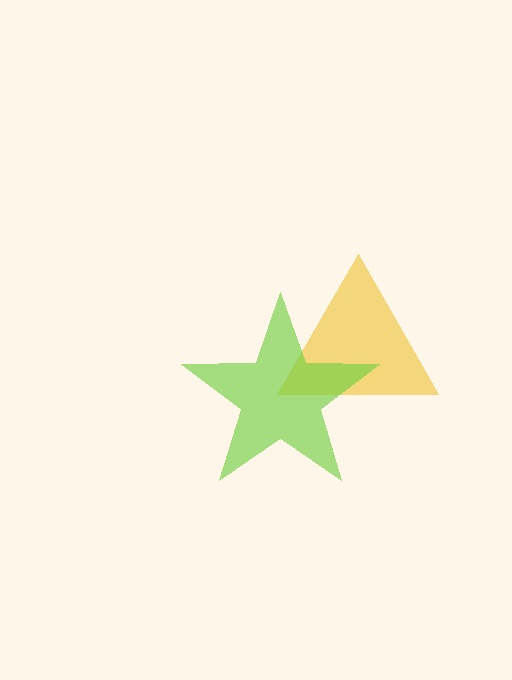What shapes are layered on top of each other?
The layered shapes are: a yellow triangle, a lime star.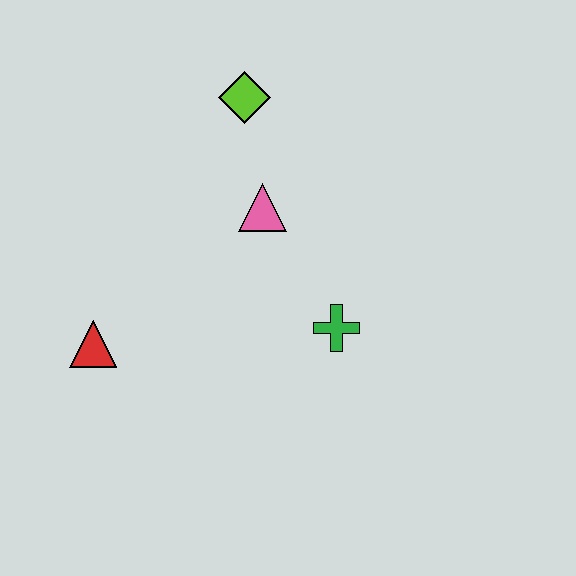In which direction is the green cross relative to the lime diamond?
The green cross is below the lime diamond.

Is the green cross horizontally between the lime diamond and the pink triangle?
No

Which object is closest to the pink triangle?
The lime diamond is closest to the pink triangle.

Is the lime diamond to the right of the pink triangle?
No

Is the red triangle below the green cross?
Yes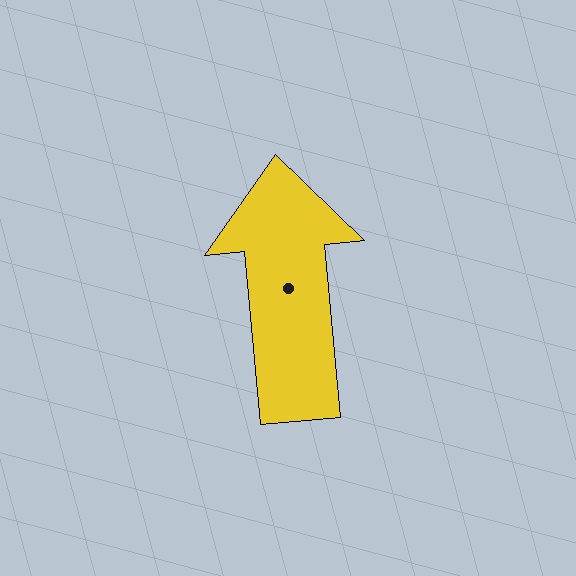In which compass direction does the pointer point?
North.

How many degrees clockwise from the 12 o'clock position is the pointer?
Approximately 355 degrees.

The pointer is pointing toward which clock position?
Roughly 12 o'clock.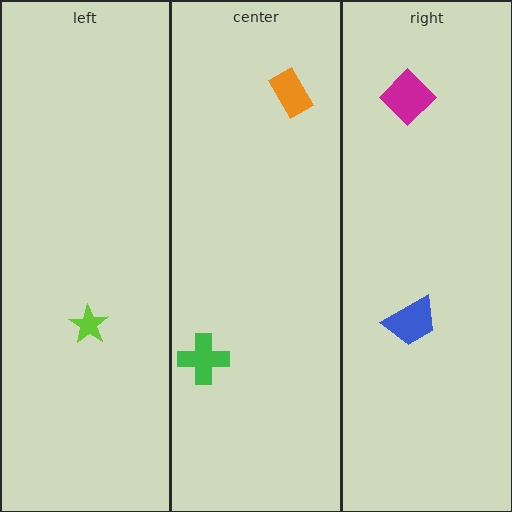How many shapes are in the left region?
1.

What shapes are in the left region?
The lime star.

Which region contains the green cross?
The center region.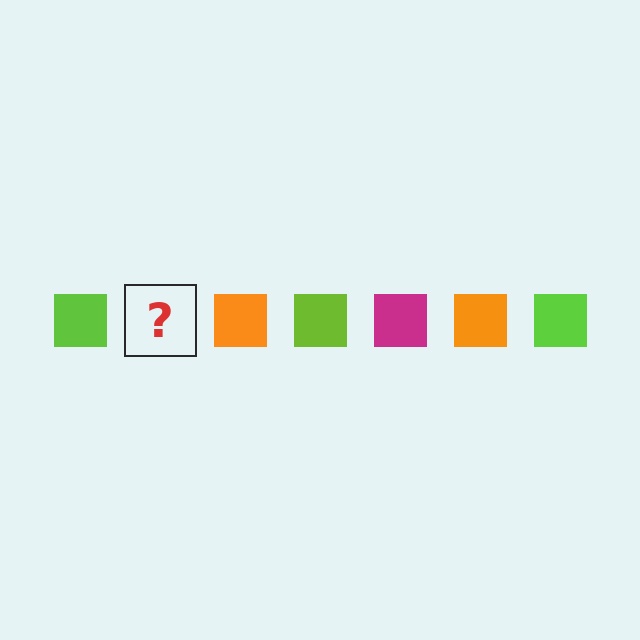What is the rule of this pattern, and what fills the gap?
The rule is that the pattern cycles through lime, magenta, orange squares. The gap should be filled with a magenta square.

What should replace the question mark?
The question mark should be replaced with a magenta square.